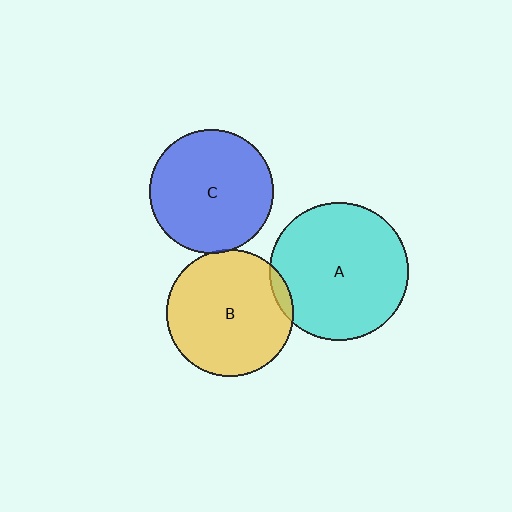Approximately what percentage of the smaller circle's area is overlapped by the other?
Approximately 5%.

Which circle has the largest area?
Circle A (cyan).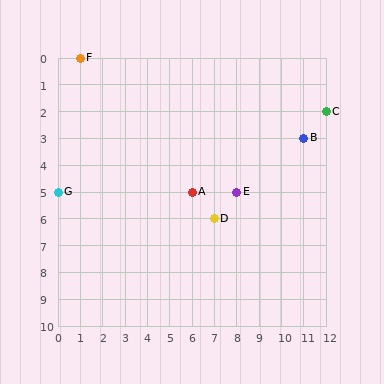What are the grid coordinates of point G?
Point G is at grid coordinates (0, 5).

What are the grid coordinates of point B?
Point B is at grid coordinates (11, 3).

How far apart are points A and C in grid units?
Points A and C are 6 columns and 3 rows apart (about 6.7 grid units diagonally).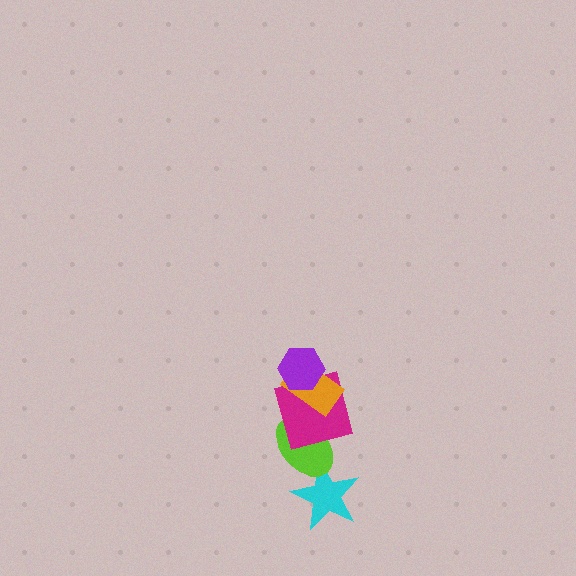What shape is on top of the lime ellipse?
The magenta square is on top of the lime ellipse.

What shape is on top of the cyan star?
The lime ellipse is on top of the cyan star.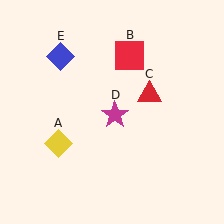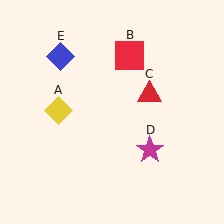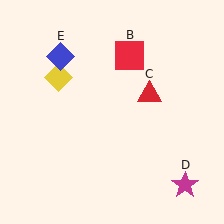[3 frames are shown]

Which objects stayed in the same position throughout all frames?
Red square (object B) and red triangle (object C) and blue diamond (object E) remained stationary.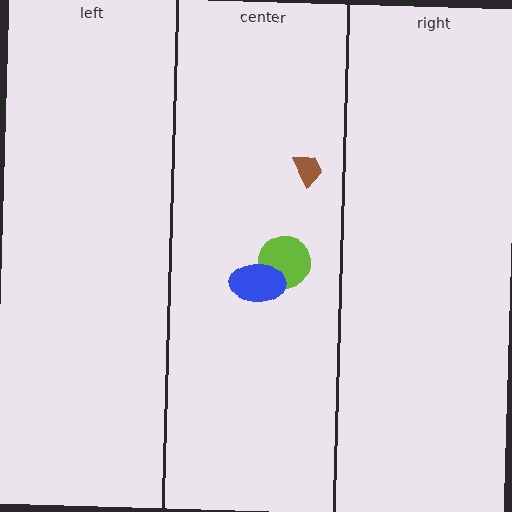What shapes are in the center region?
The lime circle, the brown trapezoid, the blue ellipse.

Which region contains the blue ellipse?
The center region.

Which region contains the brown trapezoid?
The center region.